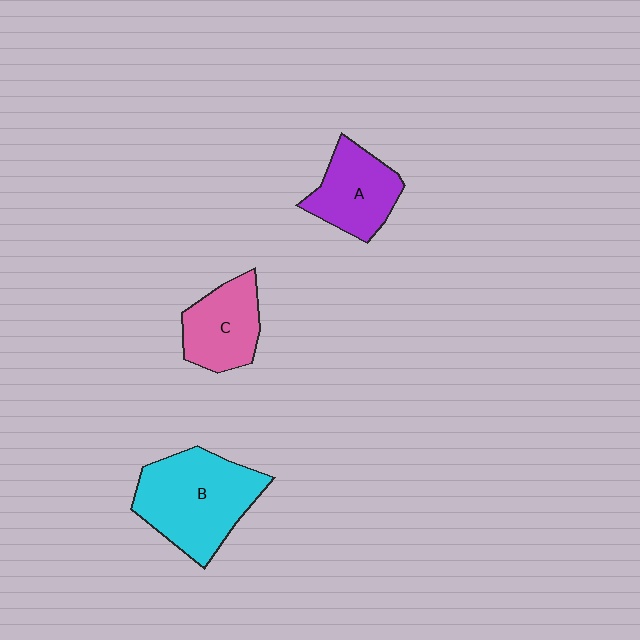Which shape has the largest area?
Shape B (cyan).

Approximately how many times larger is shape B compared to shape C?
Approximately 1.6 times.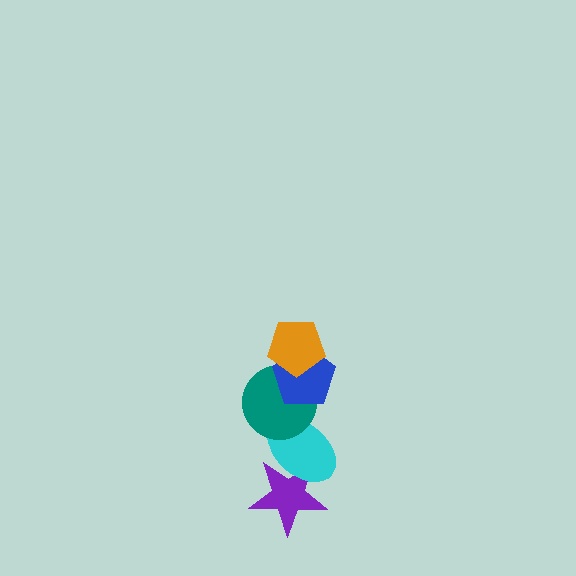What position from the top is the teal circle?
The teal circle is 3rd from the top.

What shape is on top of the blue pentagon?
The orange pentagon is on top of the blue pentagon.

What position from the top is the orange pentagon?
The orange pentagon is 1st from the top.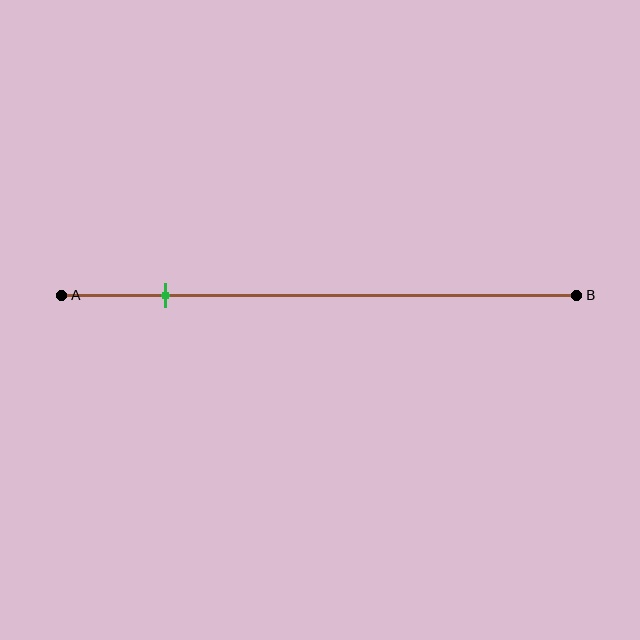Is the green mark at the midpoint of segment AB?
No, the mark is at about 20% from A, not at the 50% midpoint.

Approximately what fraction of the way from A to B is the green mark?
The green mark is approximately 20% of the way from A to B.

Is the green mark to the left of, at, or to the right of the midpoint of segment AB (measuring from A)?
The green mark is to the left of the midpoint of segment AB.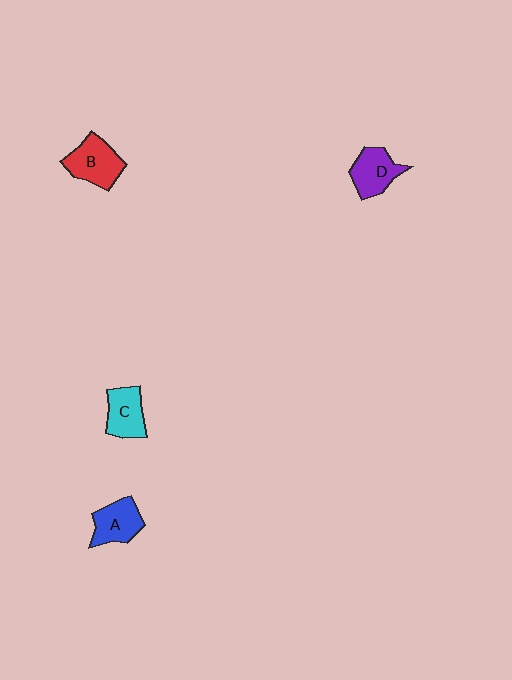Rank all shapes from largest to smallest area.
From largest to smallest: B (red), D (purple), A (blue), C (cyan).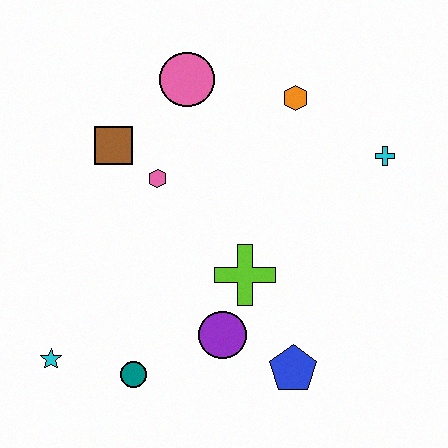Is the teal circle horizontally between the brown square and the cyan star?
No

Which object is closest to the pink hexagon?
The brown square is closest to the pink hexagon.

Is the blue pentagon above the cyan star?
No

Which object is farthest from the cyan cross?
The cyan star is farthest from the cyan cross.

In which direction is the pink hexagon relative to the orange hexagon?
The pink hexagon is to the left of the orange hexagon.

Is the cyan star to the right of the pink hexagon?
No